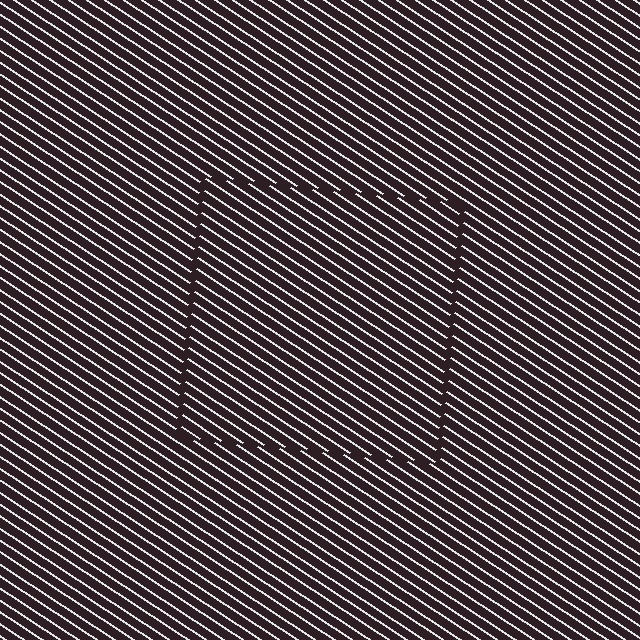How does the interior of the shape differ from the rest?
The interior of the shape contains the same grating, shifted by half a period — the contour is defined by the phase discontinuity where line-ends from the inner and outer gratings abut.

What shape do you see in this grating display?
An illusory square. The interior of the shape contains the same grating, shifted by half a period — the contour is defined by the phase discontinuity where line-ends from the inner and outer gratings abut.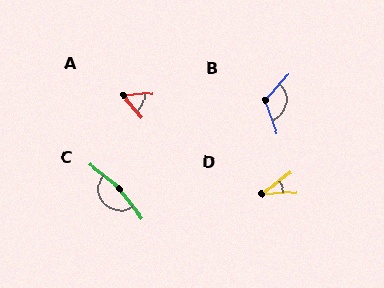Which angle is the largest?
C, at approximately 166 degrees.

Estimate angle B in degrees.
Approximately 119 degrees.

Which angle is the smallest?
D, at approximately 35 degrees.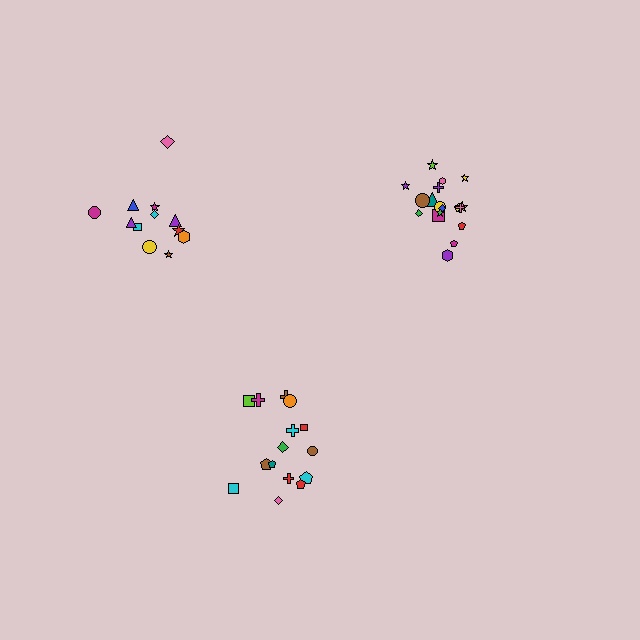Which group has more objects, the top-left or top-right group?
The top-right group.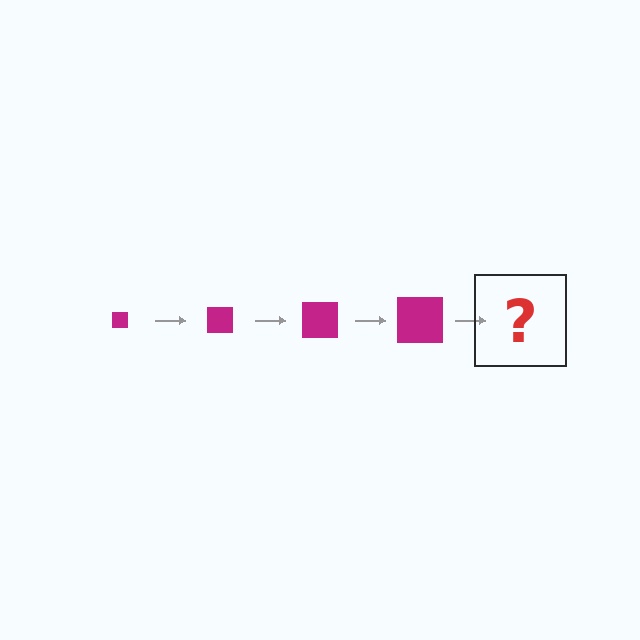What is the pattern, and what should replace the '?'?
The pattern is that the square gets progressively larger each step. The '?' should be a magenta square, larger than the previous one.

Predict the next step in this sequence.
The next step is a magenta square, larger than the previous one.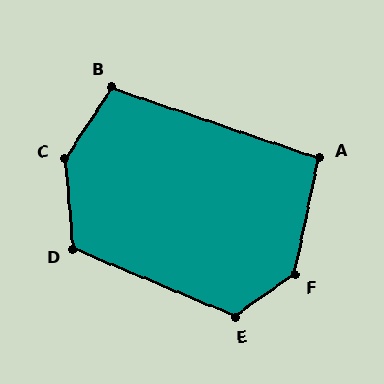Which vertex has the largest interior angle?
C, at approximately 141 degrees.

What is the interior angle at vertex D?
Approximately 118 degrees (obtuse).